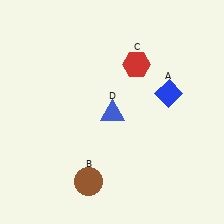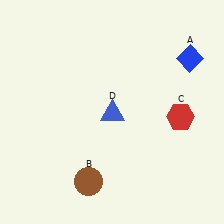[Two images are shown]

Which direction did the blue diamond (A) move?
The blue diamond (A) moved up.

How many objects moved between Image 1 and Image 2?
2 objects moved between the two images.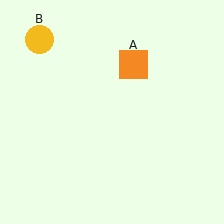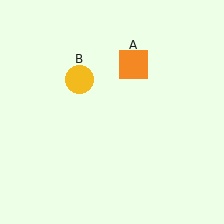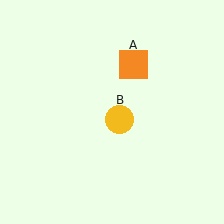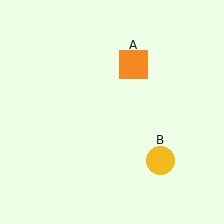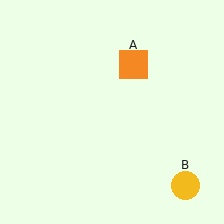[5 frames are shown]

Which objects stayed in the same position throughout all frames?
Orange square (object A) remained stationary.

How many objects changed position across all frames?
1 object changed position: yellow circle (object B).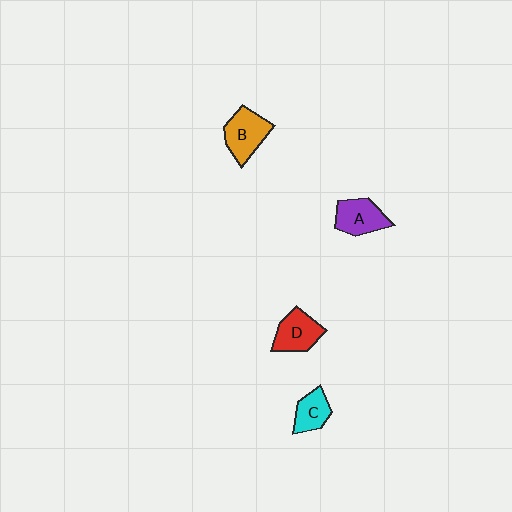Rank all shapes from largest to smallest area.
From largest to smallest: B (orange), D (red), A (purple), C (cyan).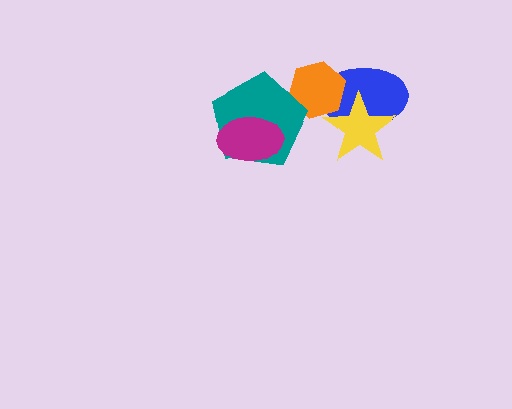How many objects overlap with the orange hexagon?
3 objects overlap with the orange hexagon.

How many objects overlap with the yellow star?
2 objects overlap with the yellow star.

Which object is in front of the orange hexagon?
The teal pentagon is in front of the orange hexagon.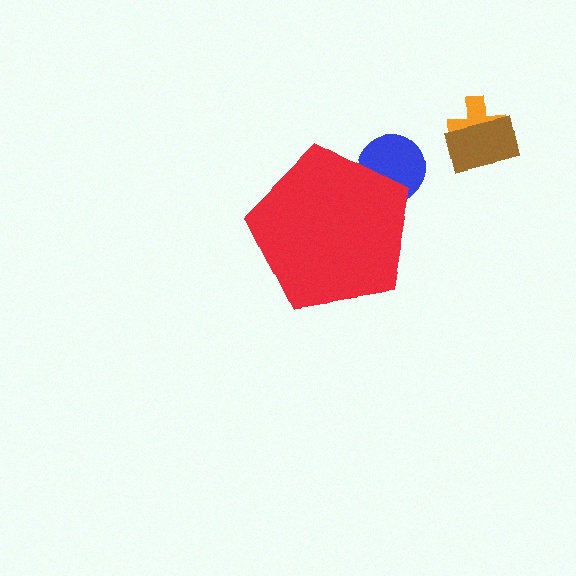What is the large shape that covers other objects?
A red pentagon.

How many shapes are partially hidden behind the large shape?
1 shape is partially hidden.